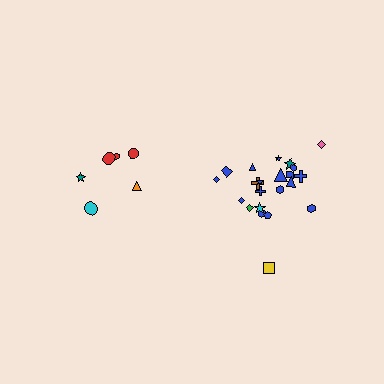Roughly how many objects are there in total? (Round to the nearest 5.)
Roughly 30 objects in total.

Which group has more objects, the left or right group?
The right group.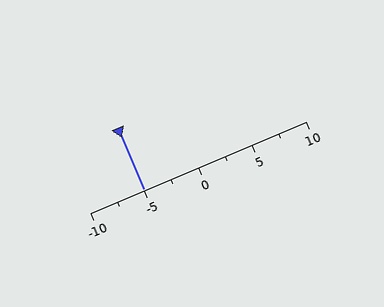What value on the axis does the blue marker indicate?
The marker indicates approximately -5.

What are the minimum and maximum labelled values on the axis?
The axis runs from -10 to 10.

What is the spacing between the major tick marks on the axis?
The major ticks are spaced 5 apart.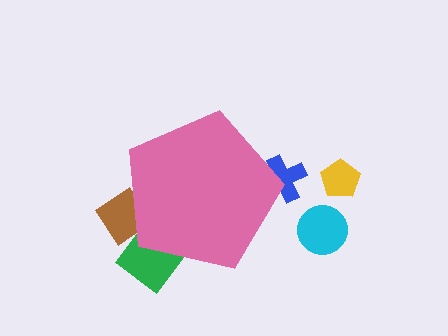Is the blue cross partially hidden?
Yes, the blue cross is partially hidden behind the pink pentagon.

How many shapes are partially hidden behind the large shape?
3 shapes are partially hidden.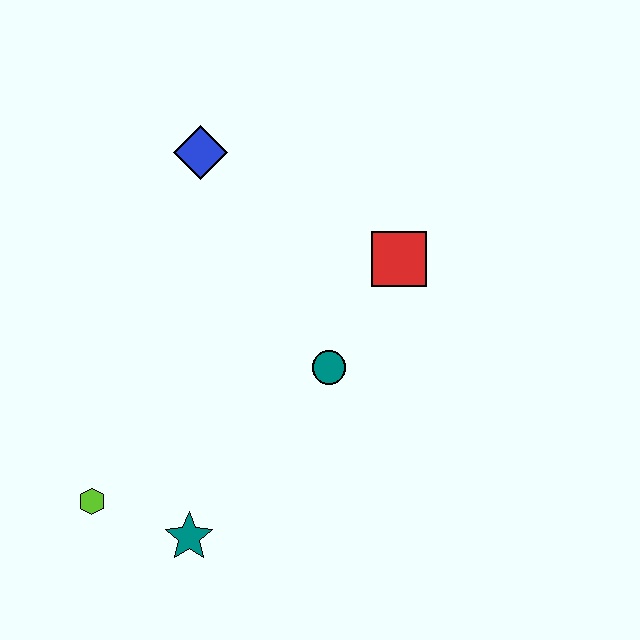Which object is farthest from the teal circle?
The lime hexagon is farthest from the teal circle.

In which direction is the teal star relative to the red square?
The teal star is below the red square.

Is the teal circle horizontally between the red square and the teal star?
Yes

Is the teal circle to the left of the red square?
Yes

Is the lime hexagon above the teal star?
Yes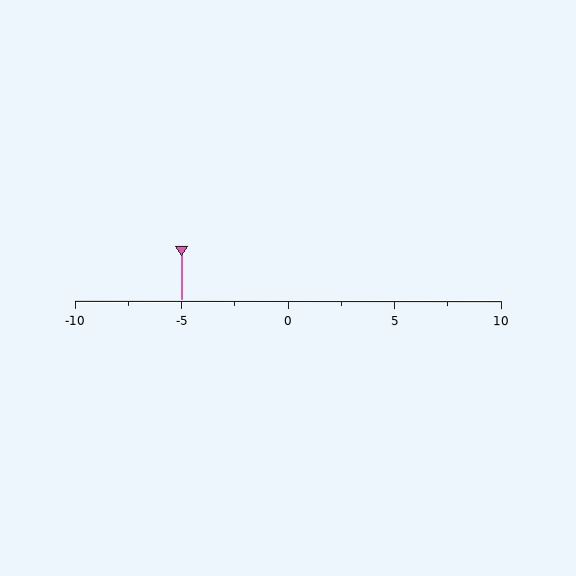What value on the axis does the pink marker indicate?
The marker indicates approximately -5.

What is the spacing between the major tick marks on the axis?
The major ticks are spaced 5 apart.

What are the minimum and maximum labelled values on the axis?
The axis runs from -10 to 10.